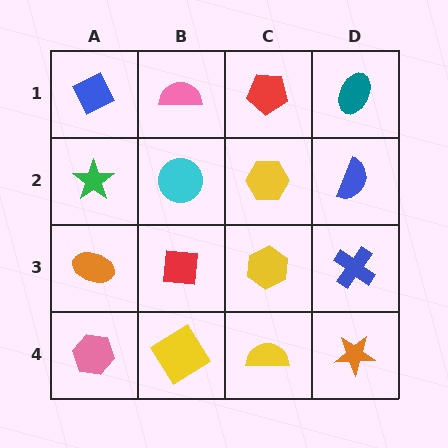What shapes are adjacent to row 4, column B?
A red square (row 3, column B), a pink hexagon (row 4, column A), a yellow semicircle (row 4, column C).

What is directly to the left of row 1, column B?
A blue diamond.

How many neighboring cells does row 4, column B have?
3.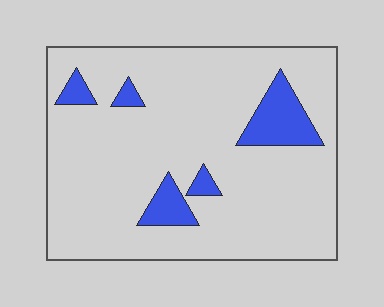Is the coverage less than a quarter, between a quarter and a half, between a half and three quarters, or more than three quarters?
Less than a quarter.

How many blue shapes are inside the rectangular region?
5.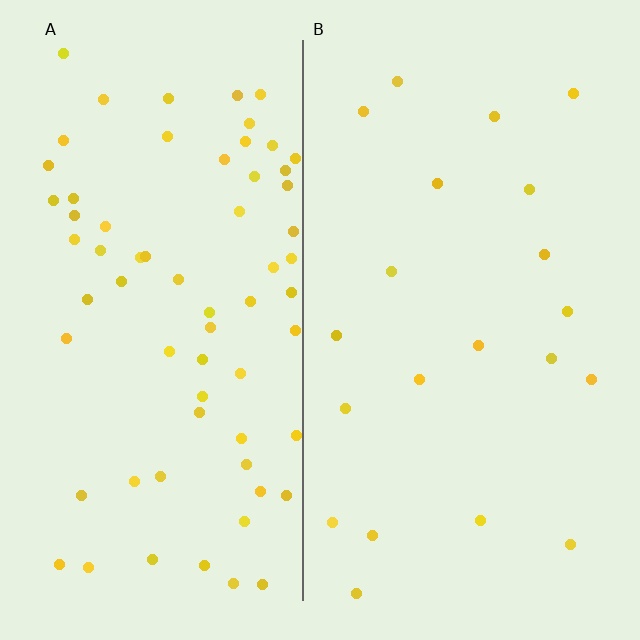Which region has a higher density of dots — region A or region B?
A (the left).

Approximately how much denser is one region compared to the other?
Approximately 3.2× — region A over region B.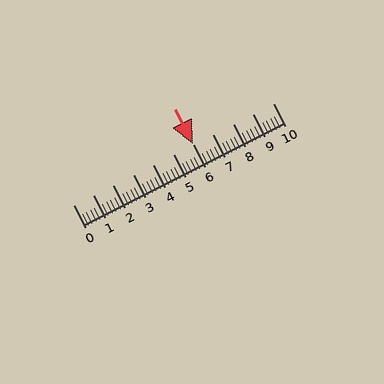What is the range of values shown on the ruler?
The ruler shows values from 0 to 10.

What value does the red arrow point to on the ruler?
The red arrow points to approximately 6.0.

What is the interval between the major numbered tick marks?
The major tick marks are spaced 1 units apart.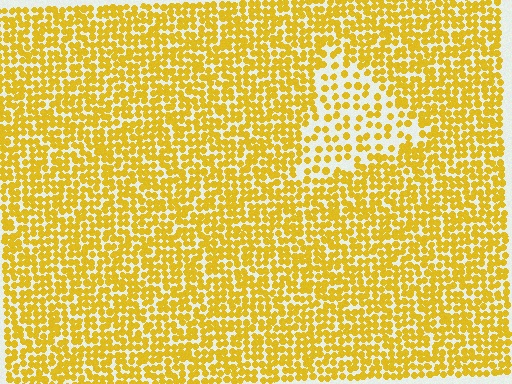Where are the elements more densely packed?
The elements are more densely packed outside the triangle boundary.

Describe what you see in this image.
The image contains small yellow elements arranged at two different densities. A triangle-shaped region is visible where the elements are less densely packed than the surrounding area.